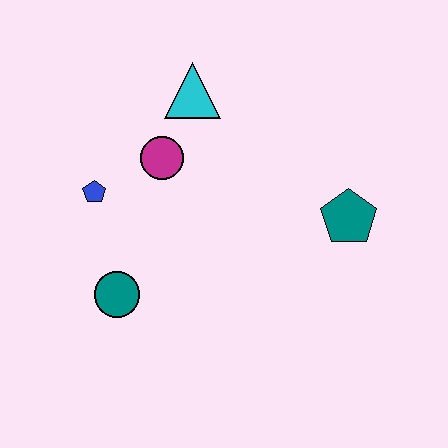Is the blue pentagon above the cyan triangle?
No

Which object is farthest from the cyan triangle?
The teal circle is farthest from the cyan triangle.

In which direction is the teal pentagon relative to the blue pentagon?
The teal pentagon is to the right of the blue pentagon.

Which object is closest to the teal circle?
The blue pentagon is closest to the teal circle.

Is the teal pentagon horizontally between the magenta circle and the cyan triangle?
No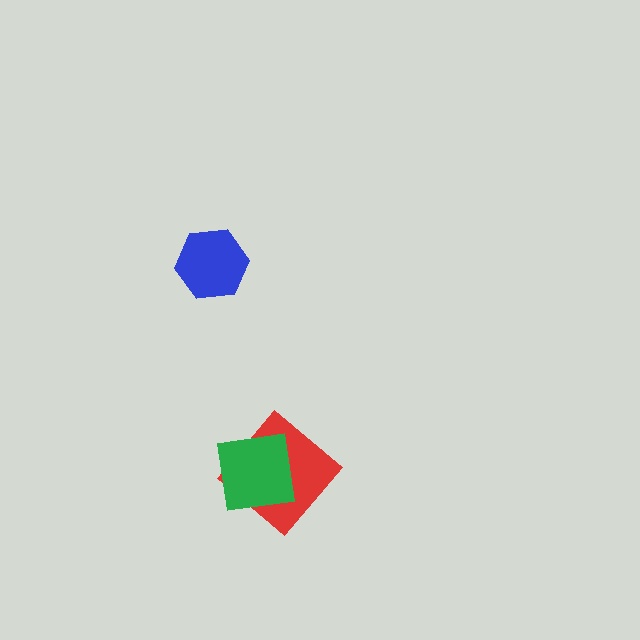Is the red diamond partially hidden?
Yes, it is partially covered by another shape.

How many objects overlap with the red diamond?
1 object overlaps with the red diamond.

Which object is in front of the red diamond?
The green square is in front of the red diamond.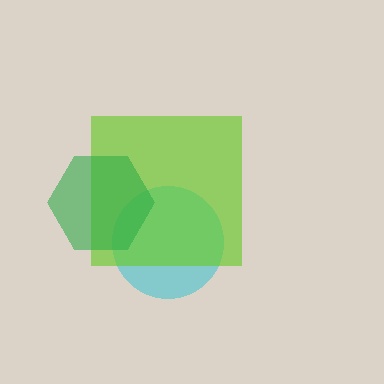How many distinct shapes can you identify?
There are 3 distinct shapes: a cyan circle, a lime square, a green hexagon.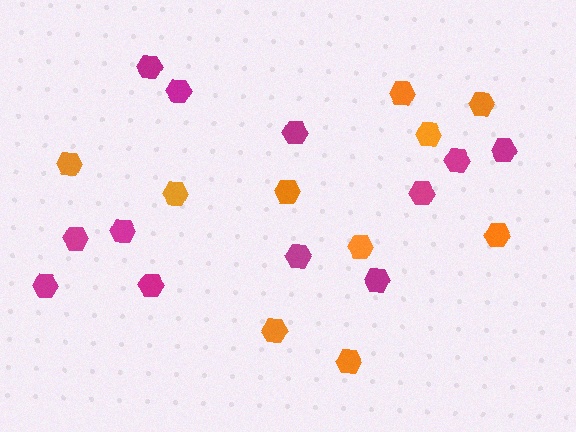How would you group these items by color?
There are 2 groups: one group of orange hexagons (10) and one group of magenta hexagons (12).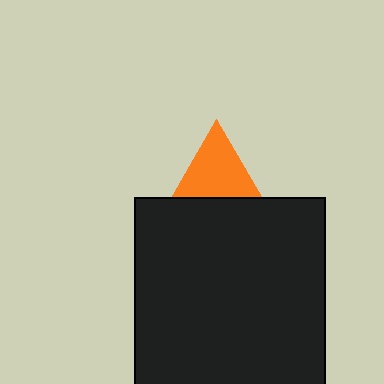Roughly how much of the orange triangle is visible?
About half of it is visible (roughly 46%).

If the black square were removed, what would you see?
You would see the complete orange triangle.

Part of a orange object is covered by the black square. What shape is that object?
It is a triangle.